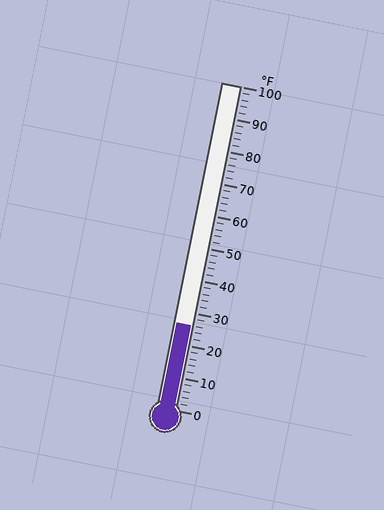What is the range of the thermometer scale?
The thermometer scale ranges from 0°F to 100°F.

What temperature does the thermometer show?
The thermometer shows approximately 26°F.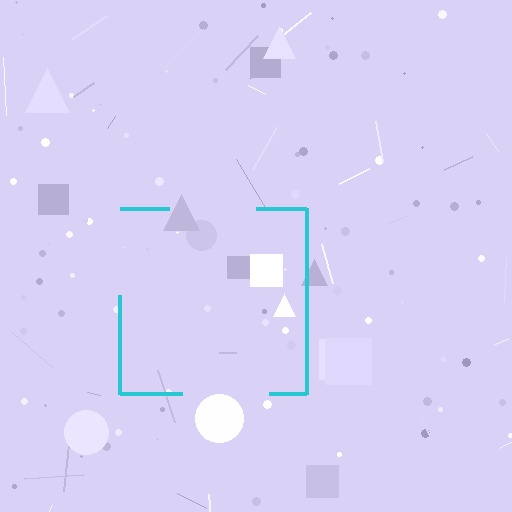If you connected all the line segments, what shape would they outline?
They would outline a square.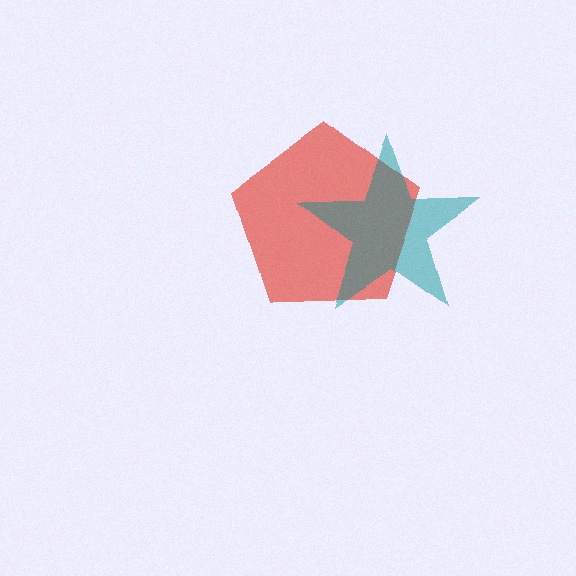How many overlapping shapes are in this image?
There are 2 overlapping shapes in the image.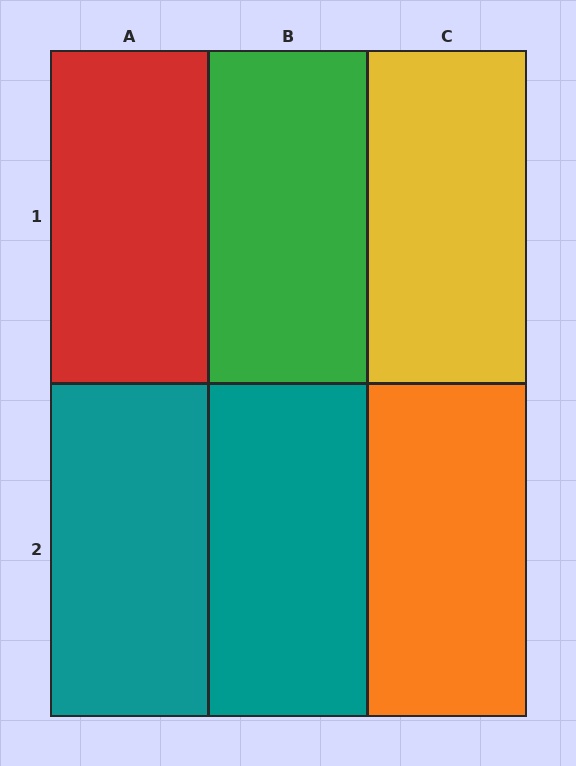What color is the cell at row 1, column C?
Yellow.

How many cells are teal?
2 cells are teal.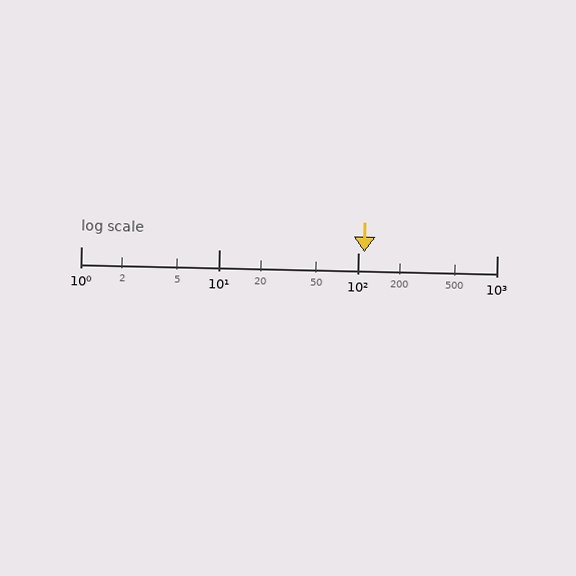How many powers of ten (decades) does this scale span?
The scale spans 3 decades, from 1 to 1000.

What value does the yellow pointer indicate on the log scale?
The pointer indicates approximately 110.